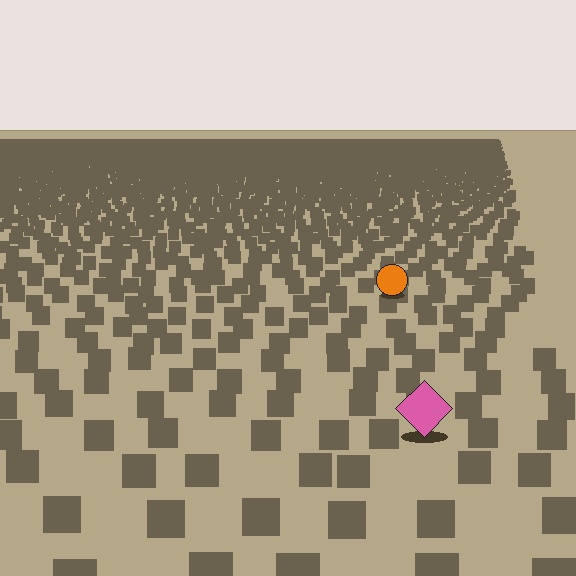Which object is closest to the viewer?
The pink diamond is closest. The texture marks near it are larger and more spread out.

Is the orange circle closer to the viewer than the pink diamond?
No. The pink diamond is closer — you can tell from the texture gradient: the ground texture is coarser near it.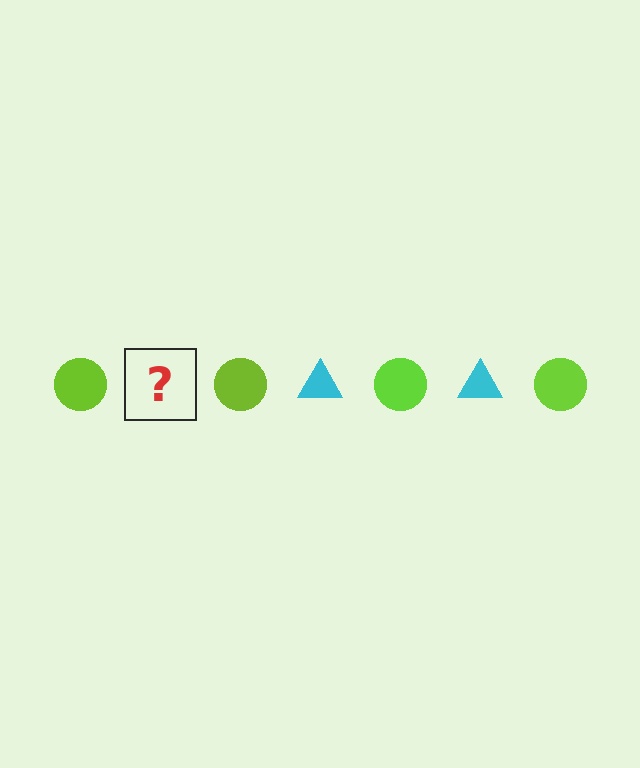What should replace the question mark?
The question mark should be replaced with a cyan triangle.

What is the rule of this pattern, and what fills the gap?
The rule is that the pattern alternates between lime circle and cyan triangle. The gap should be filled with a cyan triangle.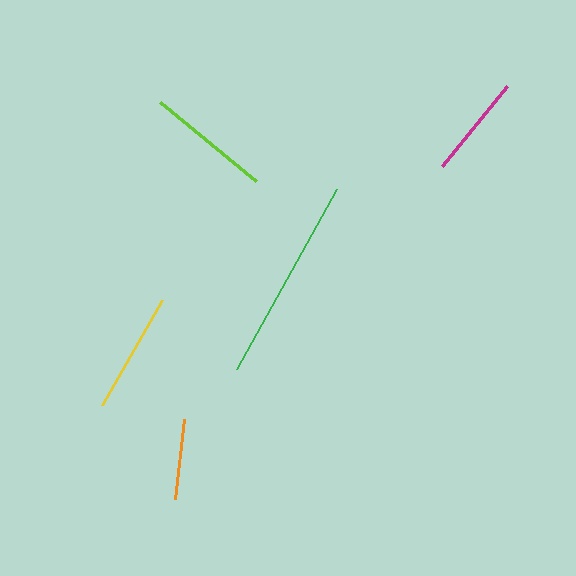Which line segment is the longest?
The green line is the longest at approximately 206 pixels.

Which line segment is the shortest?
The orange line is the shortest at approximately 81 pixels.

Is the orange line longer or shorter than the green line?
The green line is longer than the orange line.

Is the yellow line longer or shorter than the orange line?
The yellow line is longer than the orange line.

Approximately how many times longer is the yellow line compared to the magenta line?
The yellow line is approximately 1.2 times the length of the magenta line.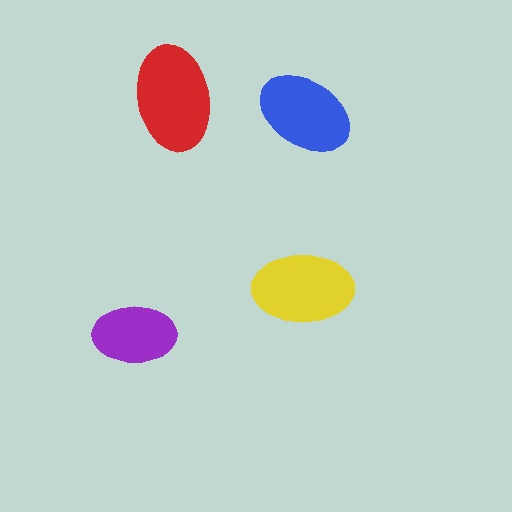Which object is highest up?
The red ellipse is topmost.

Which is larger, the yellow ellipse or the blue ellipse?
The yellow one.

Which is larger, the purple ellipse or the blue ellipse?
The blue one.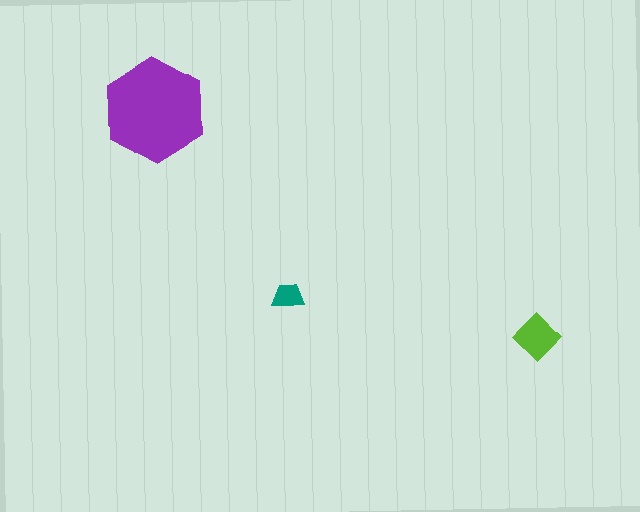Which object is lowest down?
The lime diamond is bottommost.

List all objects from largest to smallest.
The purple hexagon, the lime diamond, the teal trapezoid.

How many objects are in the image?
There are 3 objects in the image.